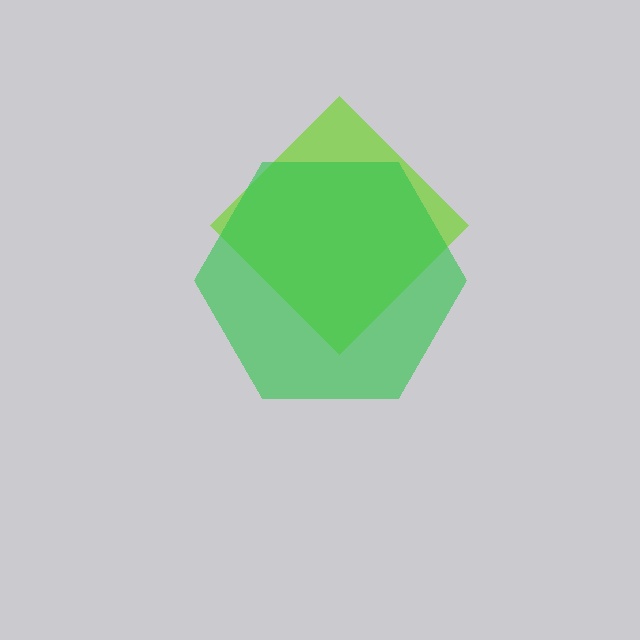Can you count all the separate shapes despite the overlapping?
Yes, there are 2 separate shapes.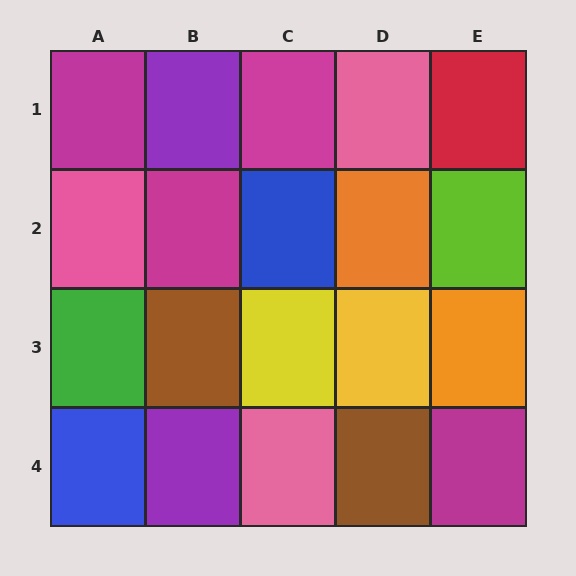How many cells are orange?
2 cells are orange.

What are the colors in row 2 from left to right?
Pink, magenta, blue, orange, lime.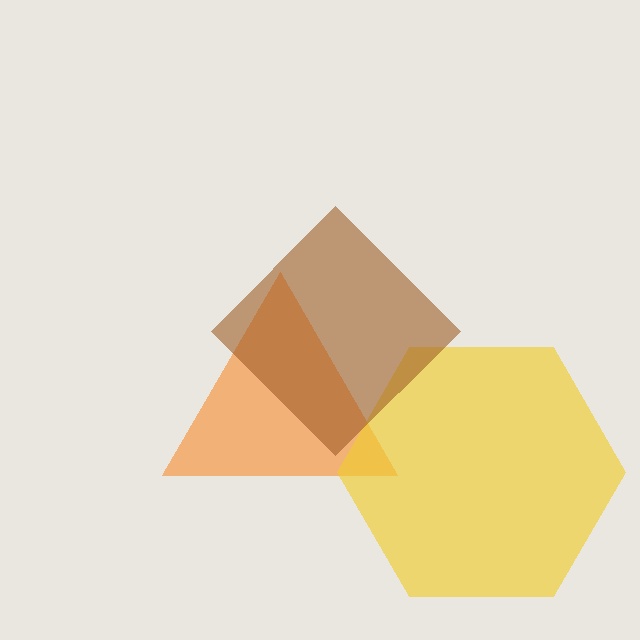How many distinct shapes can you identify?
There are 3 distinct shapes: an orange triangle, a yellow hexagon, a brown diamond.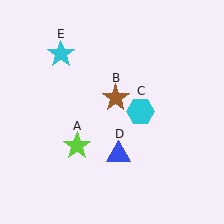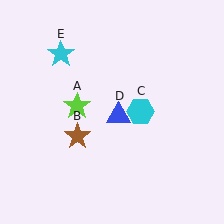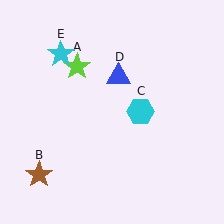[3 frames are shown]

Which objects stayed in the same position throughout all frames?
Cyan hexagon (object C) and cyan star (object E) remained stationary.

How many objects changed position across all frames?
3 objects changed position: lime star (object A), brown star (object B), blue triangle (object D).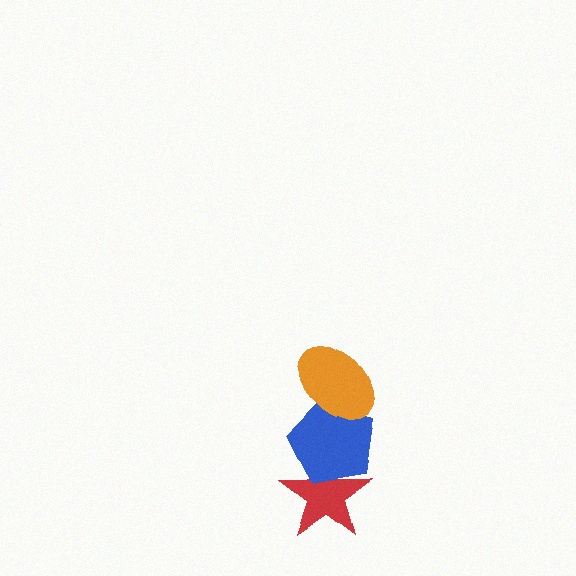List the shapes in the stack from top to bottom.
From top to bottom: the orange ellipse, the blue pentagon, the red star.